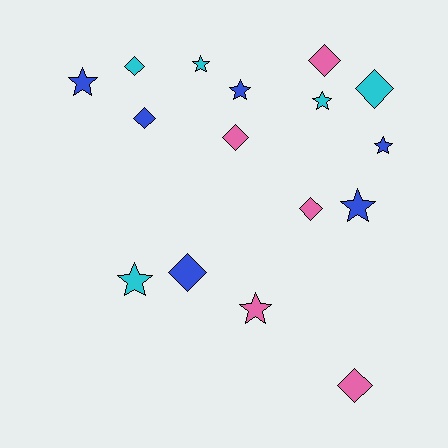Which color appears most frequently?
Blue, with 6 objects.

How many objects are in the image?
There are 16 objects.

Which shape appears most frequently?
Diamond, with 8 objects.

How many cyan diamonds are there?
There are 2 cyan diamonds.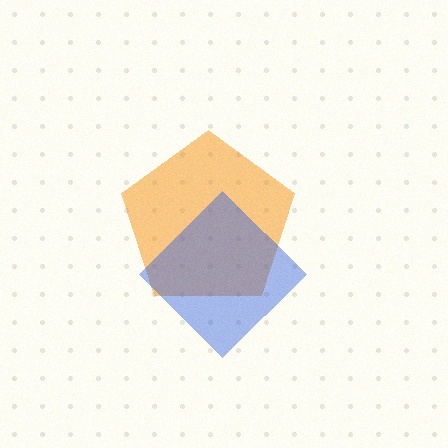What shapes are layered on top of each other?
The layered shapes are: an orange pentagon, a blue diamond.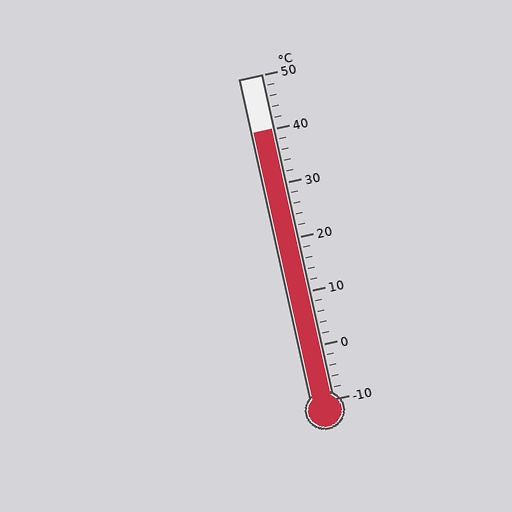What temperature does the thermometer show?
The thermometer shows approximately 40°C.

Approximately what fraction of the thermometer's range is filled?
The thermometer is filled to approximately 85% of its range.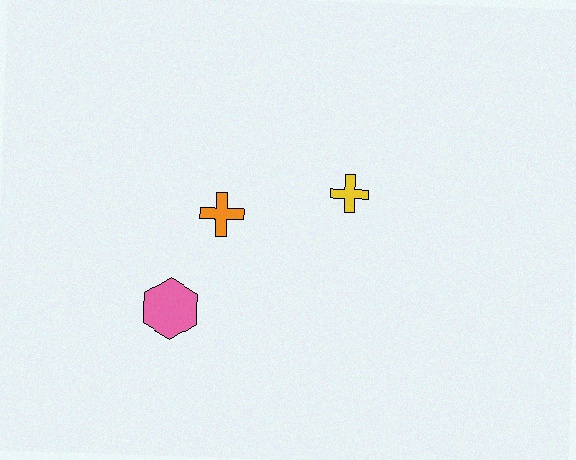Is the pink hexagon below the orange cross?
Yes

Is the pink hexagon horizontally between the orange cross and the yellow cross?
No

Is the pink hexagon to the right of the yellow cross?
No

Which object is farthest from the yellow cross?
The pink hexagon is farthest from the yellow cross.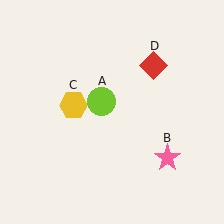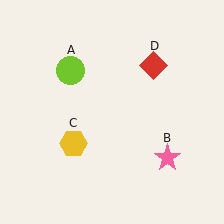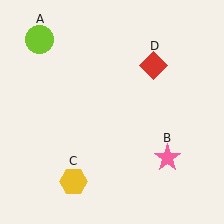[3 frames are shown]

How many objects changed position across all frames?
2 objects changed position: lime circle (object A), yellow hexagon (object C).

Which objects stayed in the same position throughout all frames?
Pink star (object B) and red diamond (object D) remained stationary.